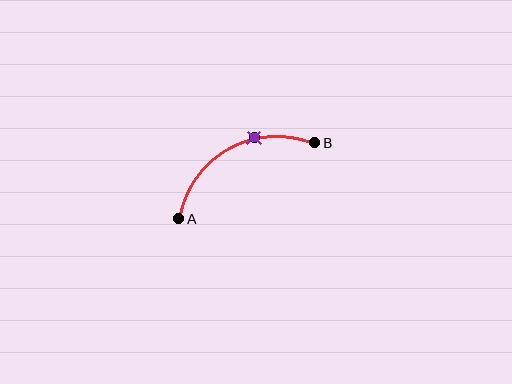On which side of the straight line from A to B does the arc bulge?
The arc bulges above the straight line connecting A and B.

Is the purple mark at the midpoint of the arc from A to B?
No. The purple mark lies on the arc but is closer to endpoint B. The arc midpoint would be at the point on the curve equidistant along the arc from both A and B.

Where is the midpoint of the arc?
The arc midpoint is the point on the curve farthest from the straight line joining A and B. It sits above that line.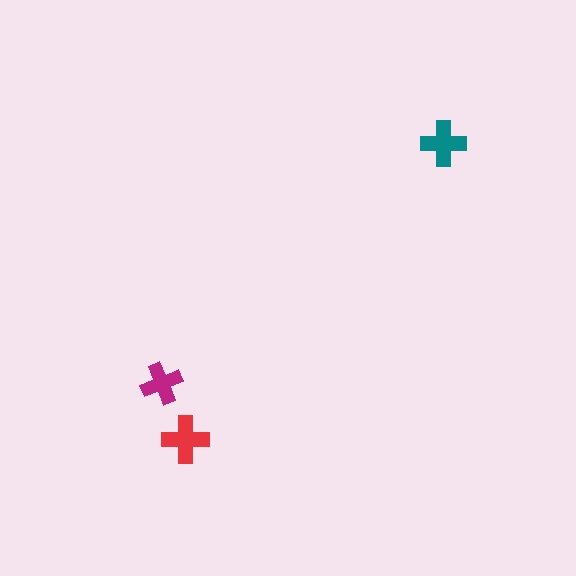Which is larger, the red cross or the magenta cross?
The red one.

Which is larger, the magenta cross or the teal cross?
The teal one.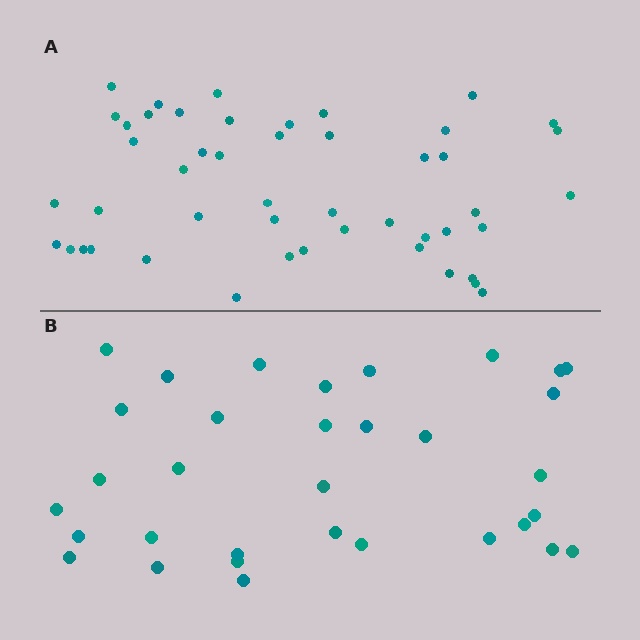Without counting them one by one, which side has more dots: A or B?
Region A (the top region) has more dots.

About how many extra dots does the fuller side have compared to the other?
Region A has approximately 15 more dots than region B.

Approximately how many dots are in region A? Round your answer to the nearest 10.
About 50 dots. (The exact count is 48, which rounds to 50.)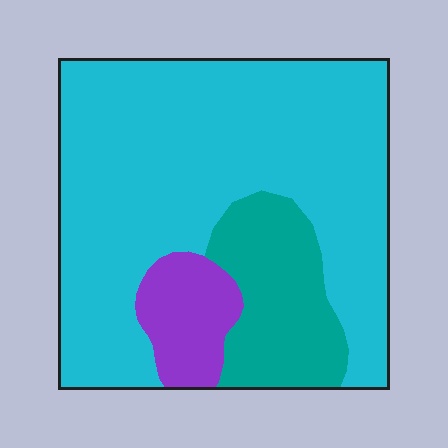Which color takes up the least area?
Purple, at roughly 10%.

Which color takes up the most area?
Cyan, at roughly 70%.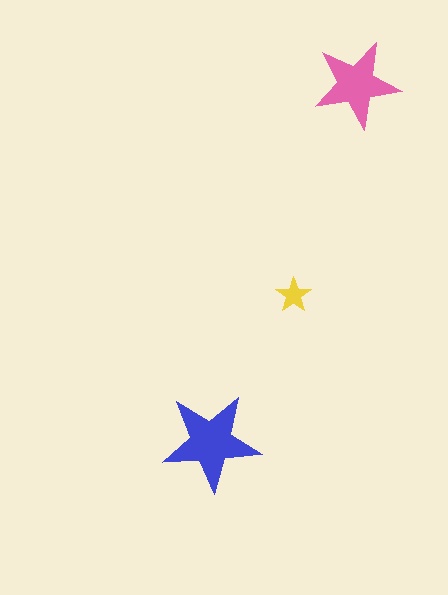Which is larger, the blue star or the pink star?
The blue one.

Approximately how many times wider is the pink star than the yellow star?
About 2.5 times wider.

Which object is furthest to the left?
The blue star is leftmost.